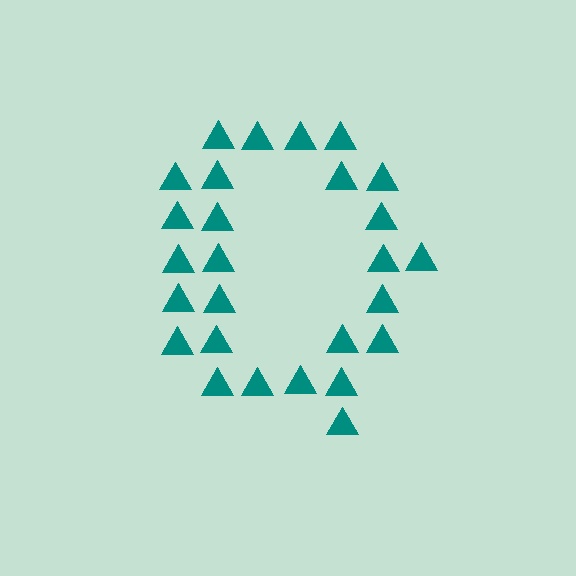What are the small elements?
The small elements are triangles.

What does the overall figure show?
The overall figure shows the letter Q.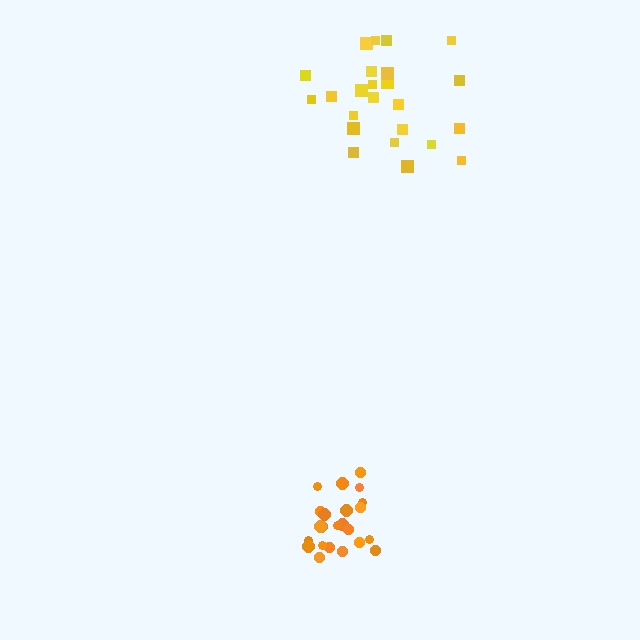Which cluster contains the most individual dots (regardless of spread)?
Yellow (24).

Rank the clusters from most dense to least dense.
orange, yellow.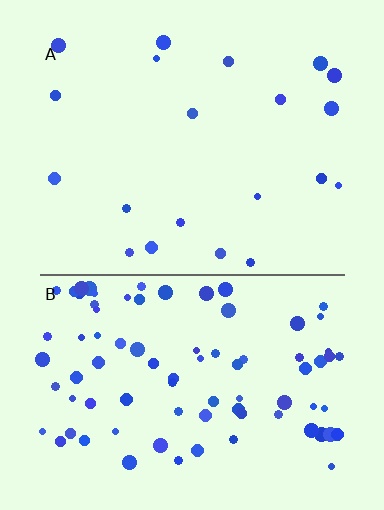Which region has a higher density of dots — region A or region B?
B (the bottom).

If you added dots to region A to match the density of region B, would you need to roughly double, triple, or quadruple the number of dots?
Approximately quadruple.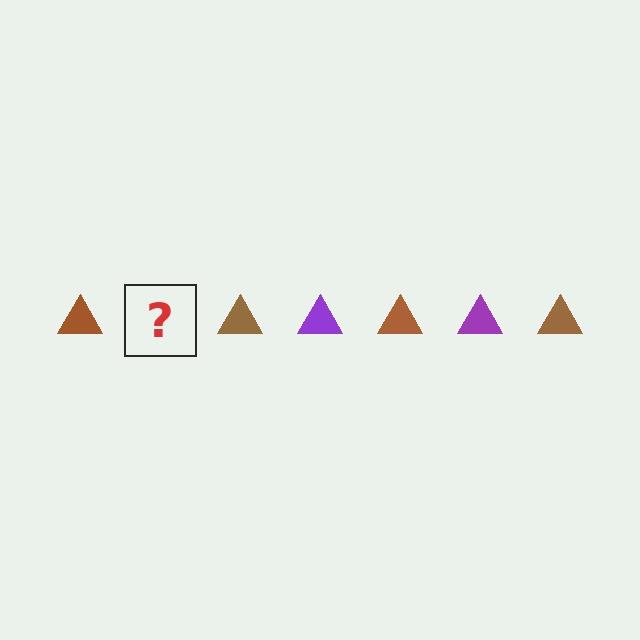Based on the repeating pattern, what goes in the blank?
The blank should be a purple triangle.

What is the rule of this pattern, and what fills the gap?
The rule is that the pattern cycles through brown, purple triangles. The gap should be filled with a purple triangle.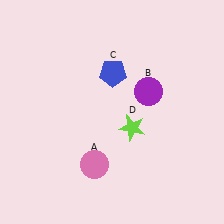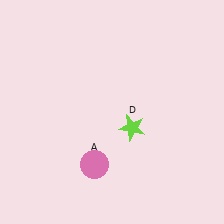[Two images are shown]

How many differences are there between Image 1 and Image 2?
There are 2 differences between the two images.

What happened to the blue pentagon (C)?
The blue pentagon (C) was removed in Image 2. It was in the top-right area of Image 1.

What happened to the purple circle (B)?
The purple circle (B) was removed in Image 2. It was in the top-right area of Image 1.